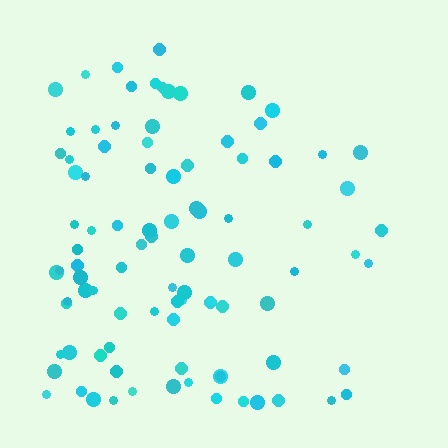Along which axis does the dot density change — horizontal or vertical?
Horizontal.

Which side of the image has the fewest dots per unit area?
The right.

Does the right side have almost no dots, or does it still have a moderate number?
Still a moderate number, just noticeably fewer than the left.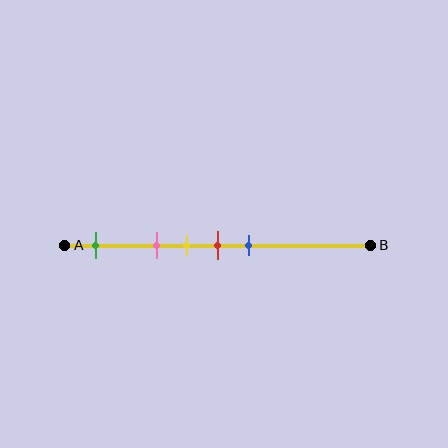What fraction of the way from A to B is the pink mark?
The pink mark is approximately 30% (0.3) of the way from A to B.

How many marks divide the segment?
There are 5 marks dividing the segment.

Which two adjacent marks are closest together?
The yellow and red marks are the closest adjacent pair.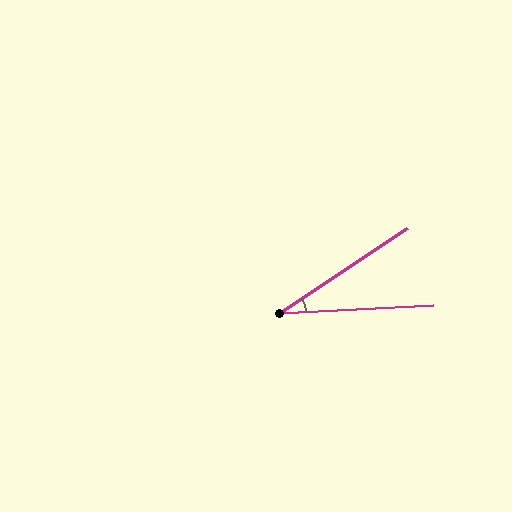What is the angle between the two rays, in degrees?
Approximately 31 degrees.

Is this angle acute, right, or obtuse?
It is acute.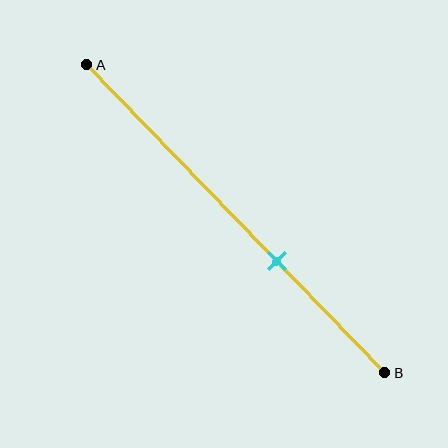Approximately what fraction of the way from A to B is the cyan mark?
The cyan mark is approximately 65% of the way from A to B.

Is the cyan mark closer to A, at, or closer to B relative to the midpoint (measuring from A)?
The cyan mark is closer to point B than the midpoint of segment AB.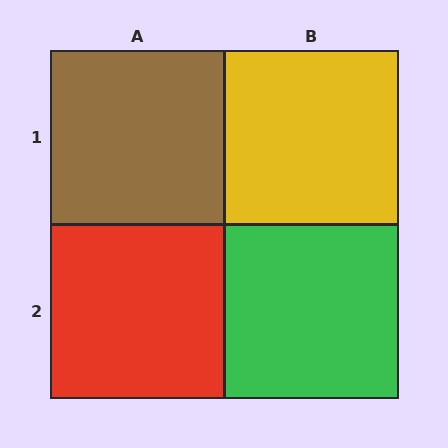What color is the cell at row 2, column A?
Red.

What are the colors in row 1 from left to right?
Brown, yellow.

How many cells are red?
1 cell is red.